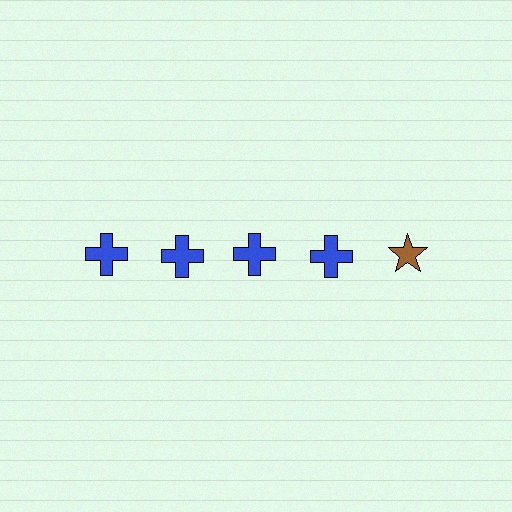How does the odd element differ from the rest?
It differs in both color (brown instead of blue) and shape (star instead of cross).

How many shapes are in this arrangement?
There are 5 shapes arranged in a grid pattern.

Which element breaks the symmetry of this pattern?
The brown star in the top row, rightmost column breaks the symmetry. All other shapes are blue crosses.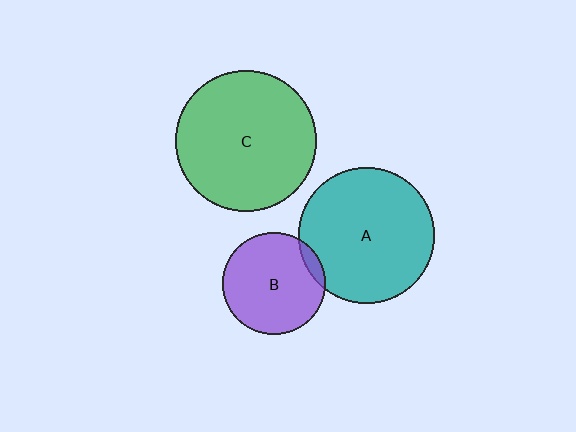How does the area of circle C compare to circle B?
Approximately 1.9 times.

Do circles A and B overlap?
Yes.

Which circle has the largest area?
Circle C (green).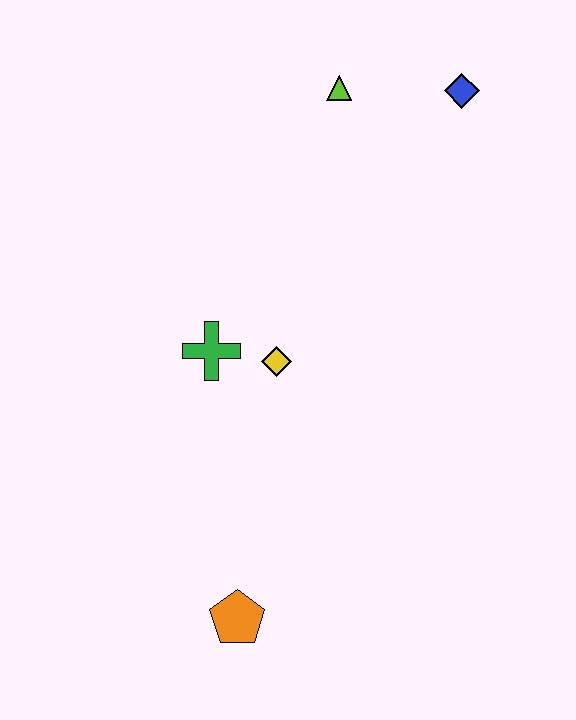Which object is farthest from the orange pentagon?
The blue diamond is farthest from the orange pentagon.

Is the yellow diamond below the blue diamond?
Yes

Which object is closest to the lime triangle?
The blue diamond is closest to the lime triangle.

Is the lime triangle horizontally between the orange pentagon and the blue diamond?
Yes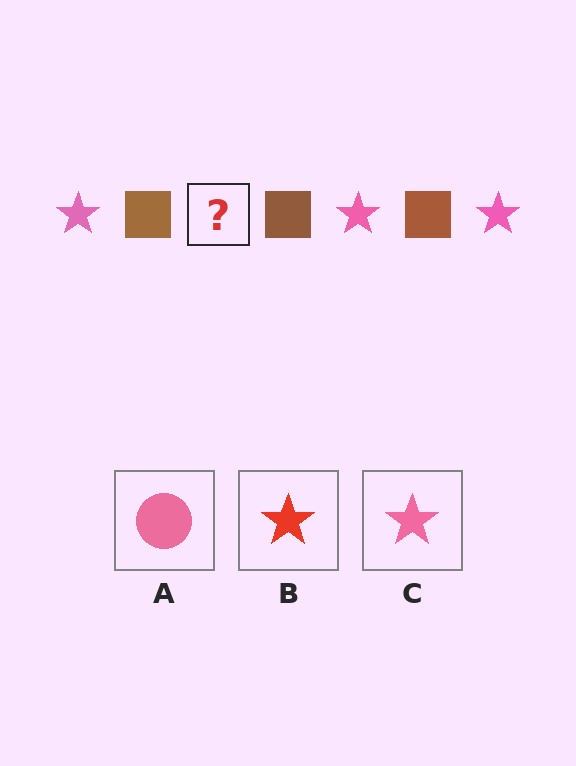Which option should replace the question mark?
Option C.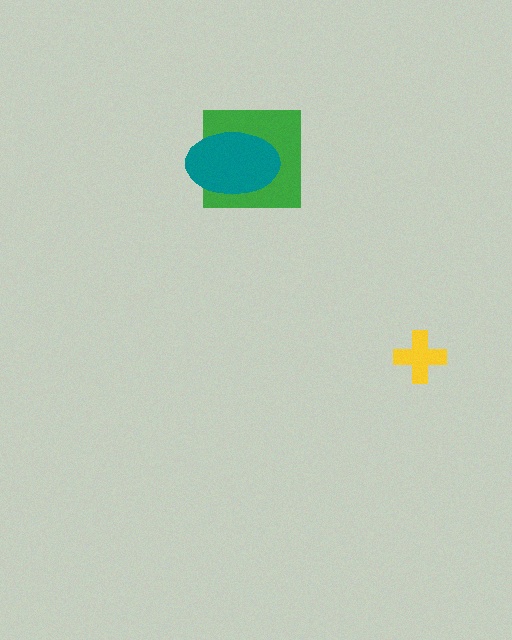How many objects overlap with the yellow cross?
0 objects overlap with the yellow cross.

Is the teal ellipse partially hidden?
No, no other shape covers it.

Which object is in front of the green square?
The teal ellipse is in front of the green square.